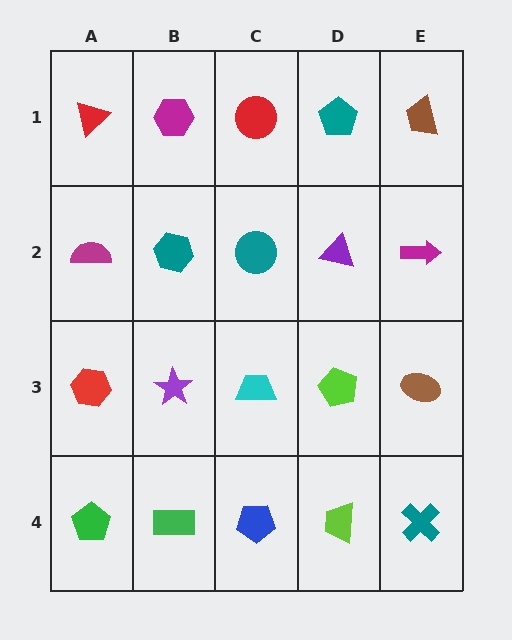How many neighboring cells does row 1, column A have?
2.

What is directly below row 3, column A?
A green pentagon.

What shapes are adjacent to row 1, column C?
A teal circle (row 2, column C), a magenta hexagon (row 1, column B), a teal pentagon (row 1, column D).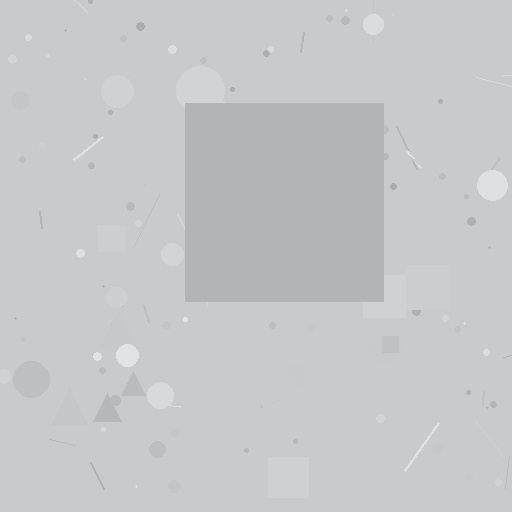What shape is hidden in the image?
A square is hidden in the image.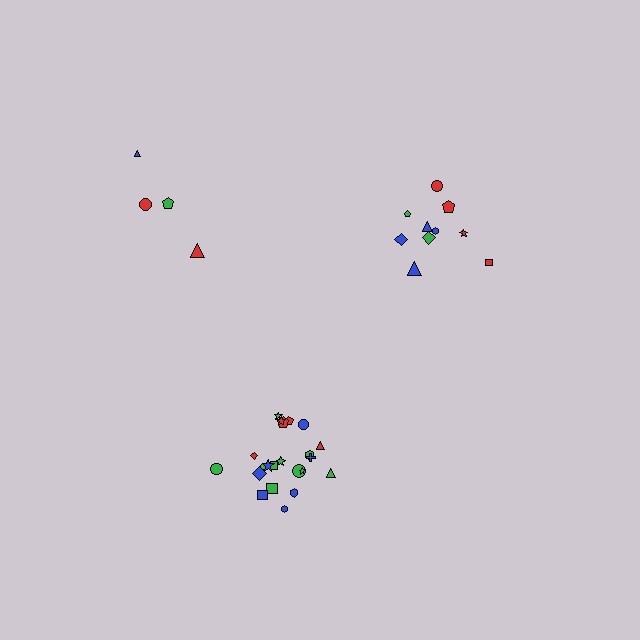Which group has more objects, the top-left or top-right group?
The top-right group.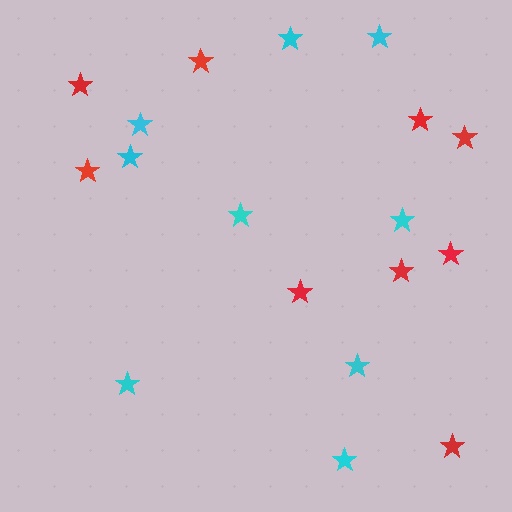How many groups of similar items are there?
There are 2 groups: one group of red stars (9) and one group of cyan stars (9).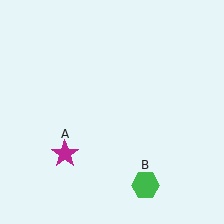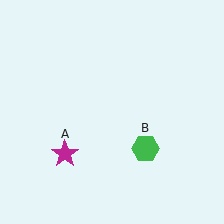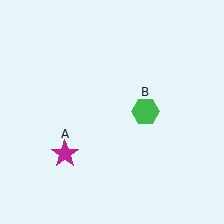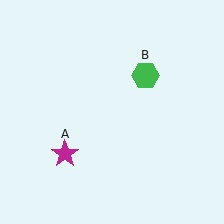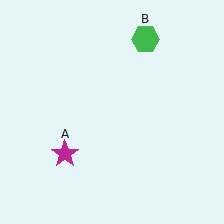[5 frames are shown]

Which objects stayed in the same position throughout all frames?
Magenta star (object A) remained stationary.